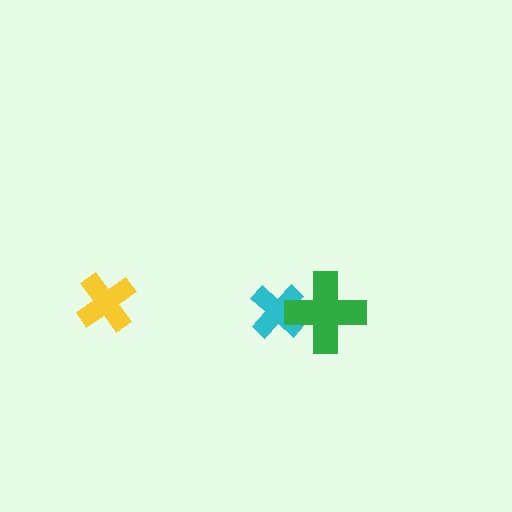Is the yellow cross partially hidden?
No, no other shape covers it.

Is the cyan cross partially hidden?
Yes, it is partially covered by another shape.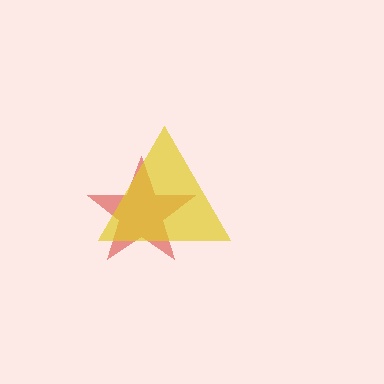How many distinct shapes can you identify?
There are 2 distinct shapes: a red star, a yellow triangle.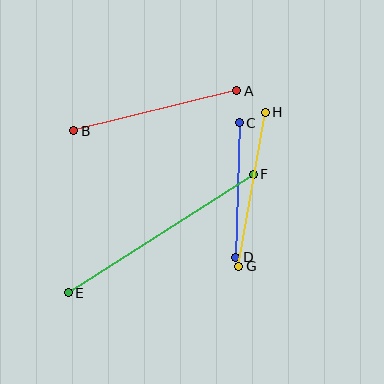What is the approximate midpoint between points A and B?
The midpoint is at approximately (155, 111) pixels.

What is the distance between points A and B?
The distance is approximately 168 pixels.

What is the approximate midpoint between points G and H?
The midpoint is at approximately (252, 189) pixels.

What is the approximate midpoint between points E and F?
The midpoint is at approximately (161, 233) pixels.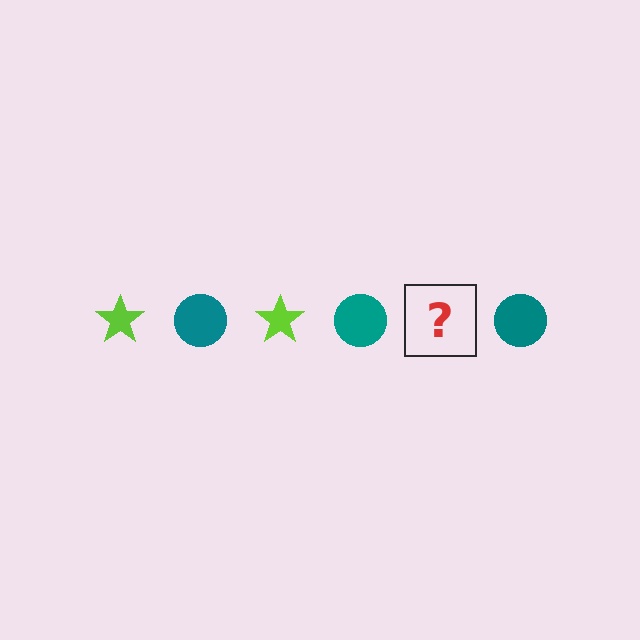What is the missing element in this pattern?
The missing element is a lime star.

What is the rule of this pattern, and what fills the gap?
The rule is that the pattern alternates between lime star and teal circle. The gap should be filled with a lime star.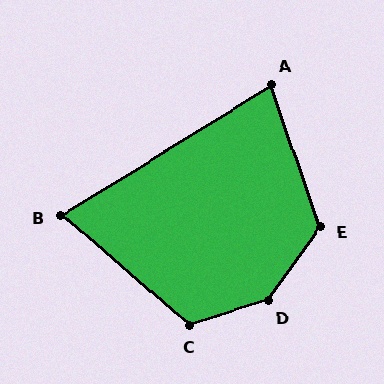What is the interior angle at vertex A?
Approximately 77 degrees (acute).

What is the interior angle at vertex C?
Approximately 122 degrees (obtuse).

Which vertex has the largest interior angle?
D, at approximately 142 degrees.